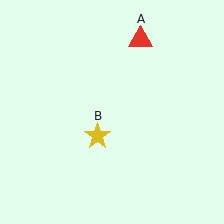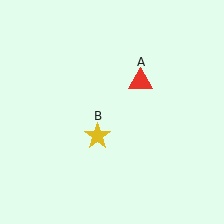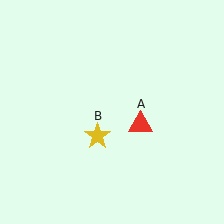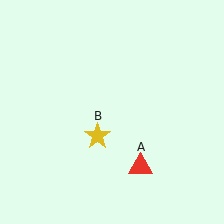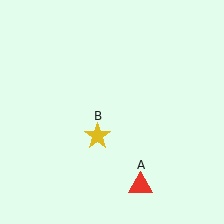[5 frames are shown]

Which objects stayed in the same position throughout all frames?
Yellow star (object B) remained stationary.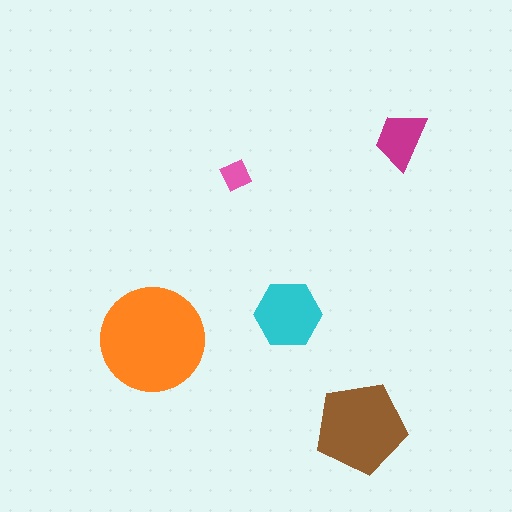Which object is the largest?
The orange circle.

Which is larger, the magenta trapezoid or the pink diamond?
The magenta trapezoid.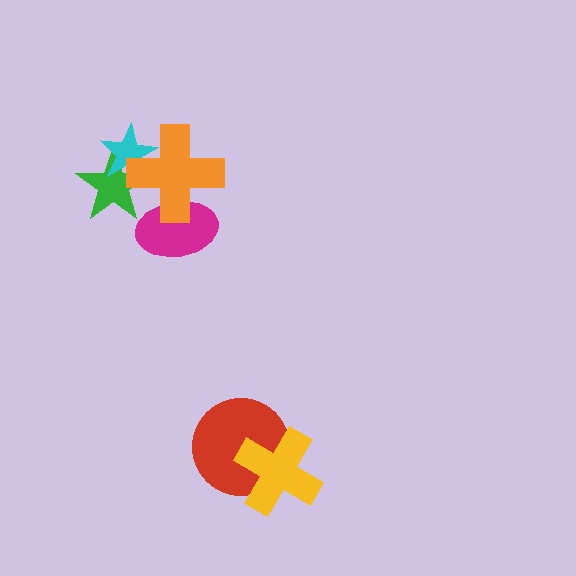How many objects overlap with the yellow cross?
1 object overlaps with the yellow cross.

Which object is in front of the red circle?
The yellow cross is in front of the red circle.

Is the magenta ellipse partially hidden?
Yes, it is partially covered by another shape.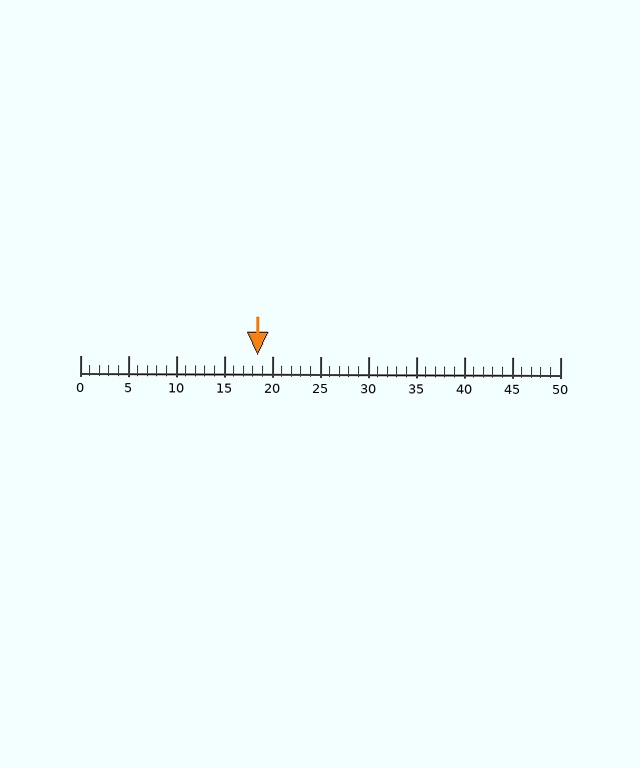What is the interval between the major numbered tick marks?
The major tick marks are spaced 5 units apart.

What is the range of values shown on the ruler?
The ruler shows values from 0 to 50.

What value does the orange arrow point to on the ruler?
The orange arrow points to approximately 18.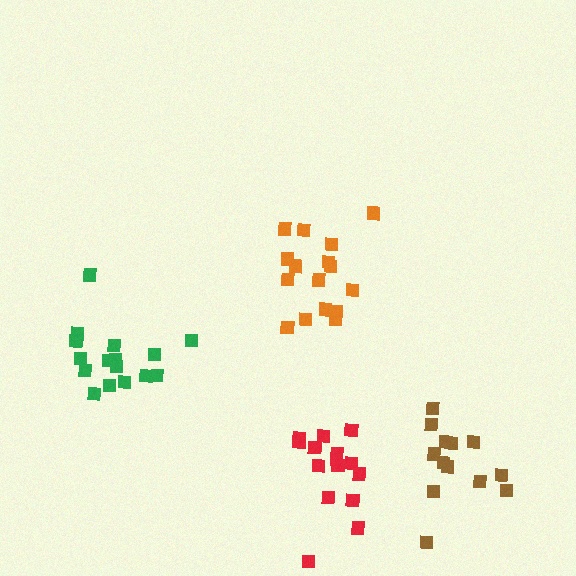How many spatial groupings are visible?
There are 4 spatial groupings.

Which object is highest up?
The orange cluster is topmost.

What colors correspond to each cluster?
The clusters are colored: orange, red, brown, green.